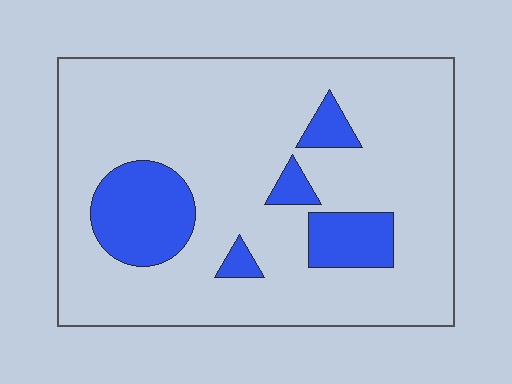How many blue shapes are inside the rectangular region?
5.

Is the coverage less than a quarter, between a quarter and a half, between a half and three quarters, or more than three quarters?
Less than a quarter.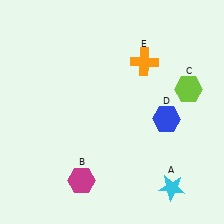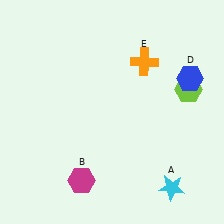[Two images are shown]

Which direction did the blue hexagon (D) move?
The blue hexagon (D) moved up.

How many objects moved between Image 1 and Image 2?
1 object moved between the two images.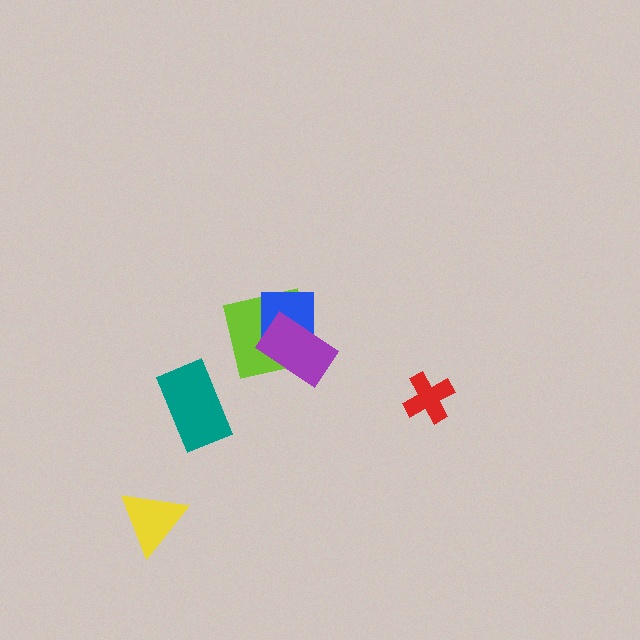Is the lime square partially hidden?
Yes, it is partially covered by another shape.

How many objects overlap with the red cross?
0 objects overlap with the red cross.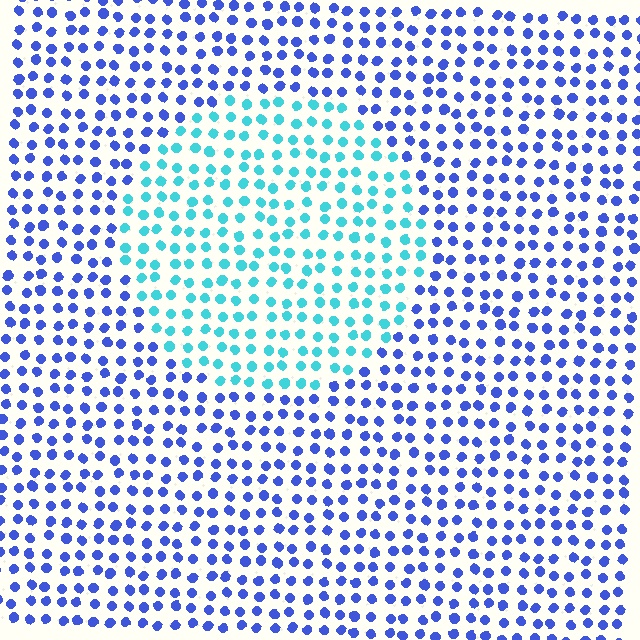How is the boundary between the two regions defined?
The boundary is defined purely by a slight shift in hue (about 49 degrees). Spacing, size, and orientation are identical on both sides.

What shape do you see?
I see a circle.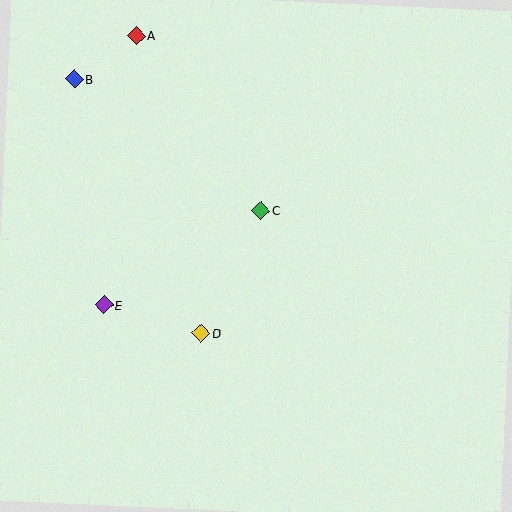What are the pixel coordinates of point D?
Point D is at (201, 333).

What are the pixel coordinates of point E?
Point E is at (104, 305).